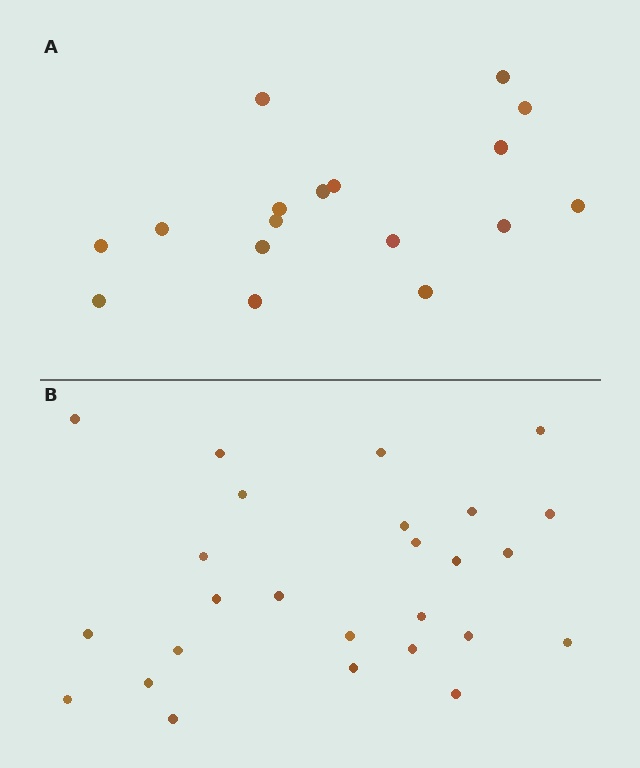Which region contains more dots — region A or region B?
Region B (the bottom region) has more dots.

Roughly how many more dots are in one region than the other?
Region B has roughly 8 or so more dots than region A.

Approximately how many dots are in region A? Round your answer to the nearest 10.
About 20 dots. (The exact count is 17, which rounds to 20.)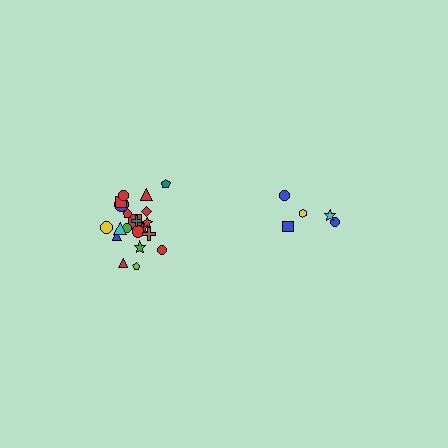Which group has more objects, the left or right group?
The left group.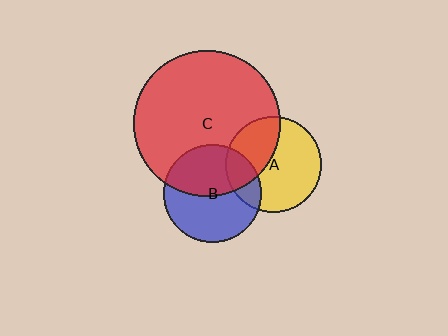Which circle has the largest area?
Circle C (red).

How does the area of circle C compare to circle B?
Approximately 2.3 times.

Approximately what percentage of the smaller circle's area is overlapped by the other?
Approximately 20%.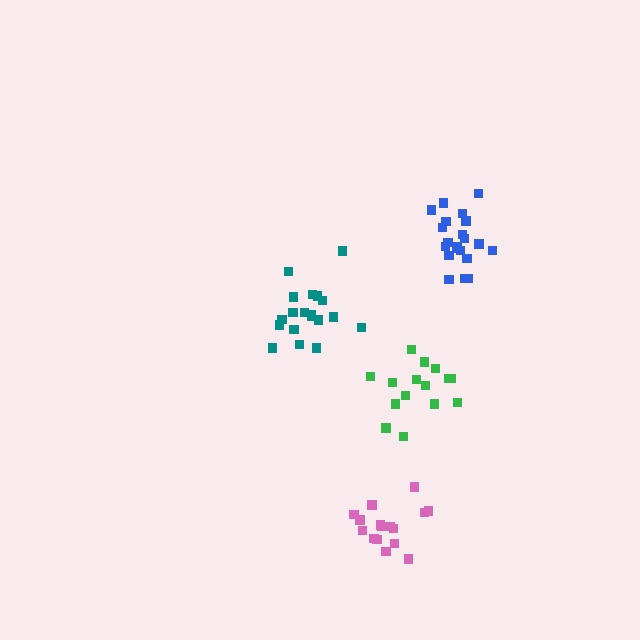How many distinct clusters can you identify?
There are 4 distinct clusters.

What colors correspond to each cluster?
The clusters are colored: pink, teal, green, blue.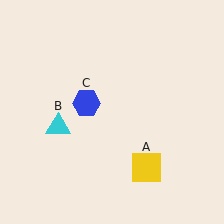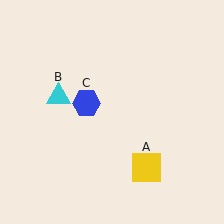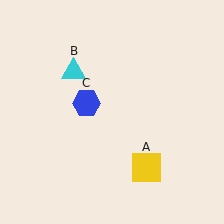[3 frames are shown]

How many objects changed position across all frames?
1 object changed position: cyan triangle (object B).